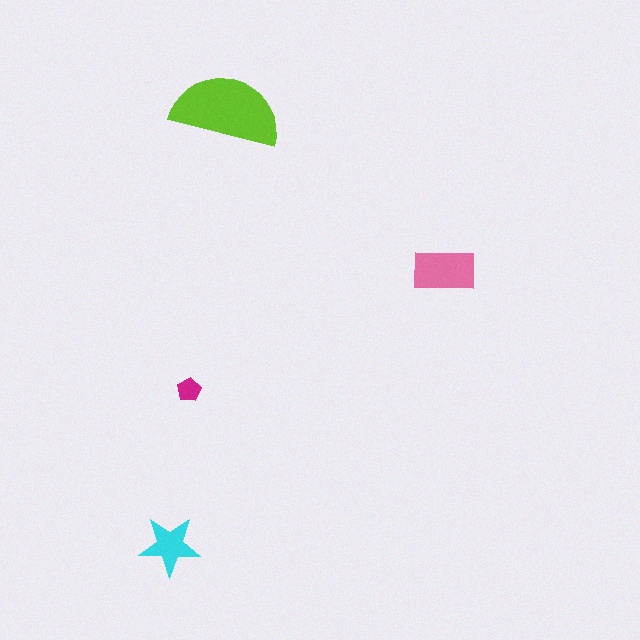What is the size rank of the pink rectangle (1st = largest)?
2nd.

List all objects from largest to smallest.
The lime semicircle, the pink rectangle, the cyan star, the magenta pentagon.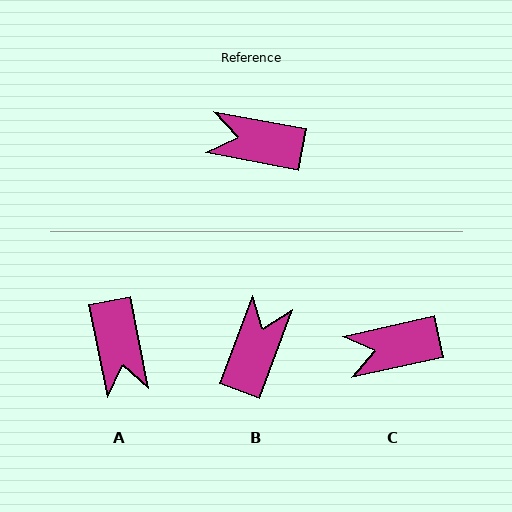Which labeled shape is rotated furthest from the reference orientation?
A, about 112 degrees away.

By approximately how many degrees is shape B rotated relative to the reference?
Approximately 99 degrees clockwise.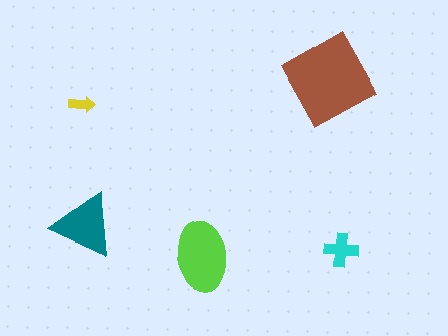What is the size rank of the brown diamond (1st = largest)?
1st.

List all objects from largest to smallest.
The brown diamond, the lime ellipse, the teal triangle, the cyan cross, the yellow arrow.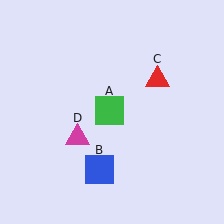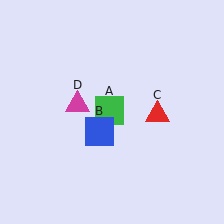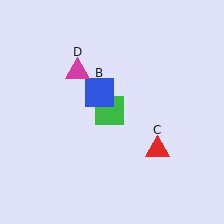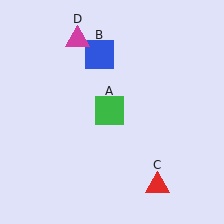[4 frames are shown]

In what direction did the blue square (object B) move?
The blue square (object B) moved up.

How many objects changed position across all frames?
3 objects changed position: blue square (object B), red triangle (object C), magenta triangle (object D).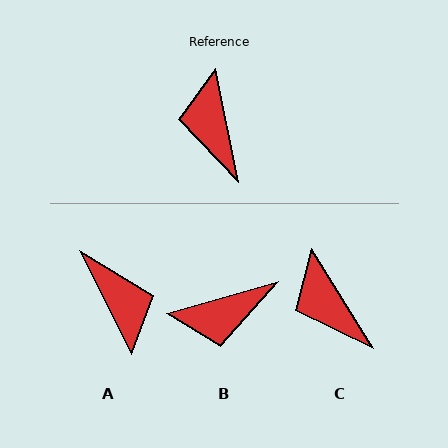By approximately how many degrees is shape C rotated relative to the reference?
Approximately 20 degrees counter-clockwise.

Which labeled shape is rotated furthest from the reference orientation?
A, about 165 degrees away.